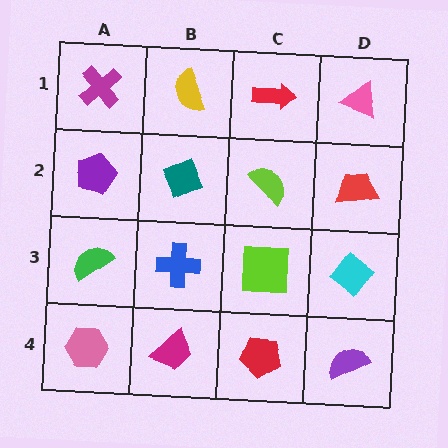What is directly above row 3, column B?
A teal diamond.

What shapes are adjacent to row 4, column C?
A lime square (row 3, column C), a magenta trapezoid (row 4, column B), a purple semicircle (row 4, column D).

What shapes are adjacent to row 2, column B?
A yellow semicircle (row 1, column B), a blue cross (row 3, column B), a purple pentagon (row 2, column A), a lime semicircle (row 2, column C).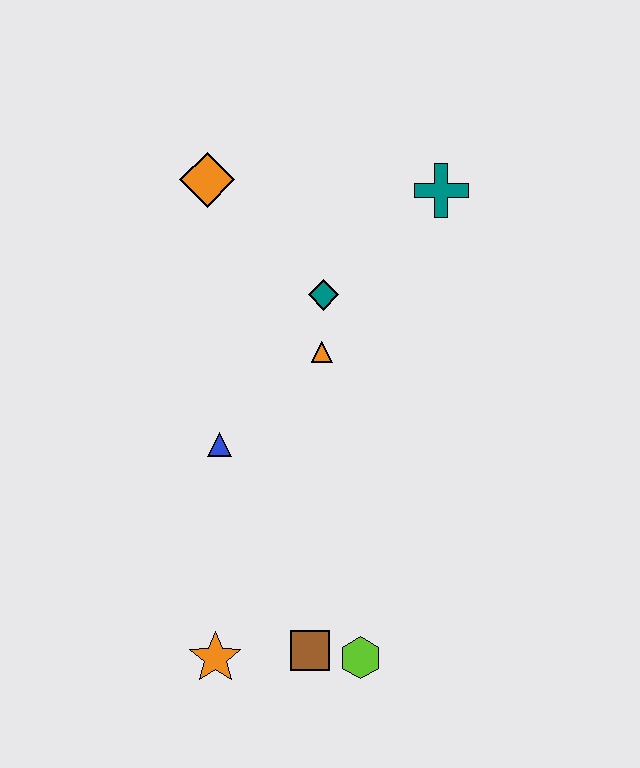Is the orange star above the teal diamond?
No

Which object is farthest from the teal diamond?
The orange star is farthest from the teal diamond.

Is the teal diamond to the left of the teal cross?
Yes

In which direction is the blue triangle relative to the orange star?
The blue triangle is above the orange star.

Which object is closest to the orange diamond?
The teal diamond is closest to the orange diamond.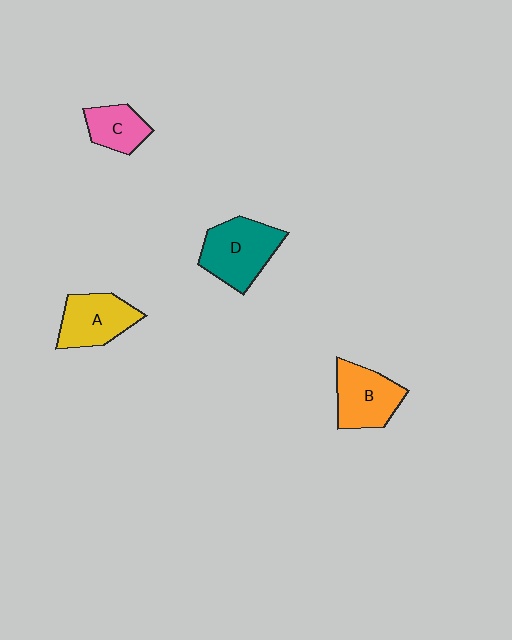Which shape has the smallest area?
Shape C (pink).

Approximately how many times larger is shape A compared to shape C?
Approximately 1.4 times.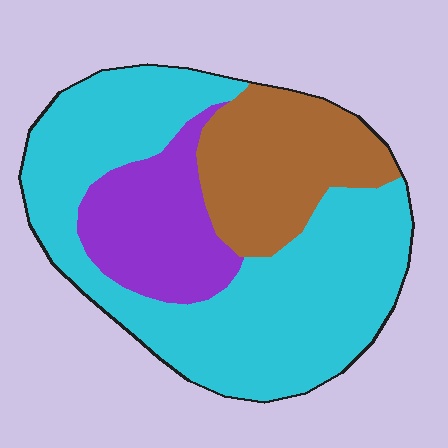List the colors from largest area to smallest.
From largest to smallest: cyan, brown, purple.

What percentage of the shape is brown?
Brown covers 23% of the shape.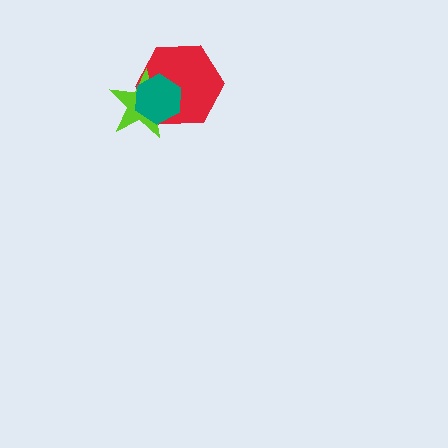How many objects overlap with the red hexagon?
2 objects overlap with the red hexagon.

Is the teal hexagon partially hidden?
No, no other shape covers it.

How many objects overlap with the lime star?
2 objects overlap with the lime star.